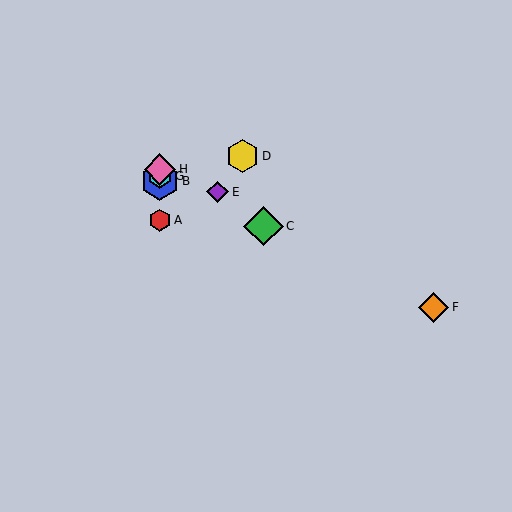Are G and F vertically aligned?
No, G is at x≈160 and F is at x≈434.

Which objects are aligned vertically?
Objects A, B, G, H are aligned vertically.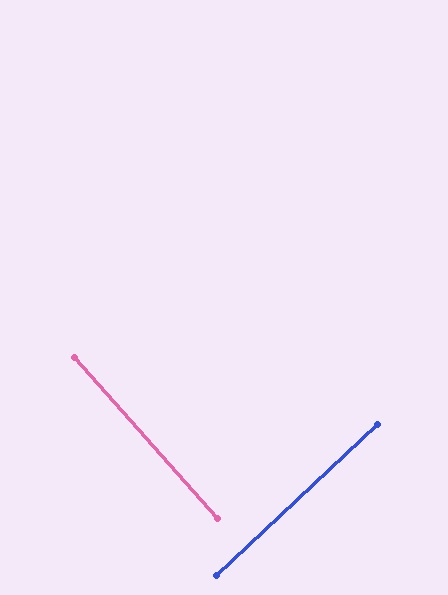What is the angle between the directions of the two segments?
Approximately 89 degrees.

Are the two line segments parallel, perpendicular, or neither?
Perpendicular — they meet at approximately 89°.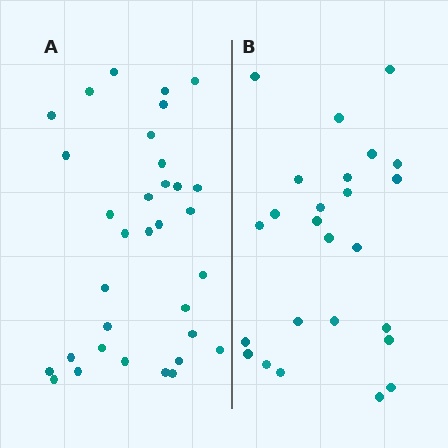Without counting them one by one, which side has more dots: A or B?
Region A (the left region) has more dots.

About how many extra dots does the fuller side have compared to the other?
Region A has roughly 8 or so more dots than region B.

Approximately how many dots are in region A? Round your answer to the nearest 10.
About 30 dots. (The exact count is 33, which rounds to 30.)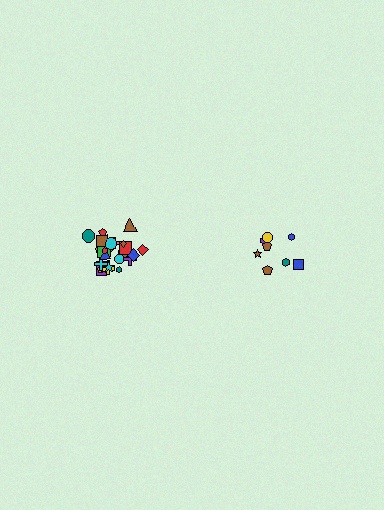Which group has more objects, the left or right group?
The left group.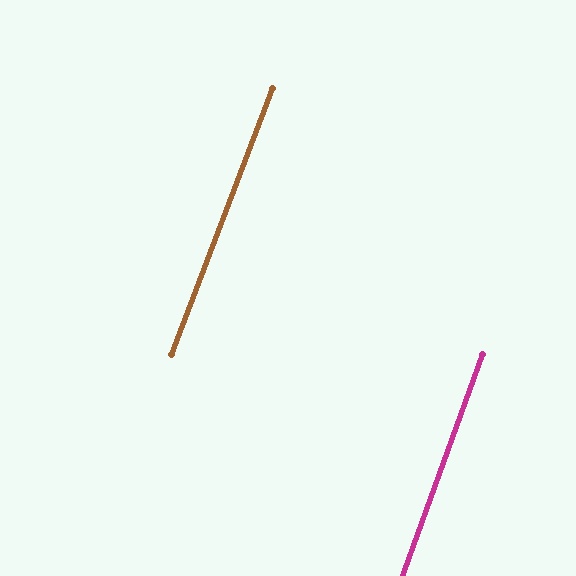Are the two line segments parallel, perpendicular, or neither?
Parallel — their directions differ by only 1.0°.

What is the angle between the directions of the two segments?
Approximately 1 degree.